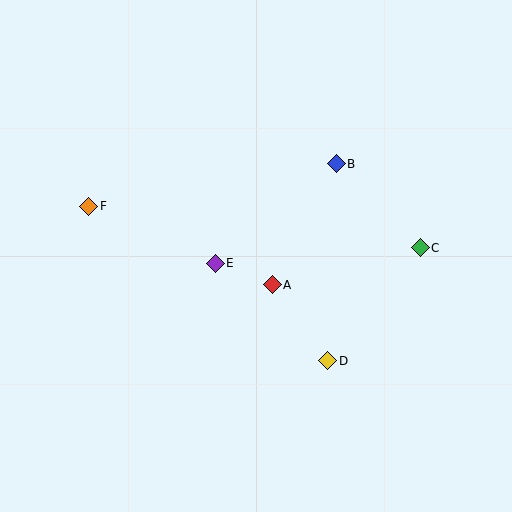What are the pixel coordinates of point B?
Point B is at (336, 164).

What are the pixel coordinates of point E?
Point E is at (215, 263).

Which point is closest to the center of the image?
Point A at (272, 285) is closest to the center.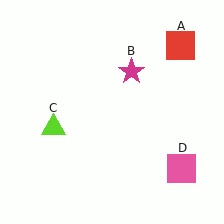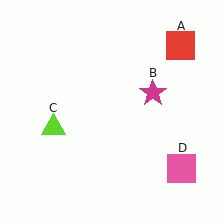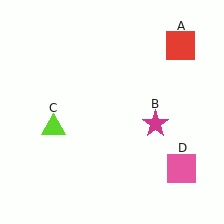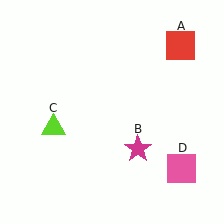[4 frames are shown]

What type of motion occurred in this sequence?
The magenta star (object B) rotated clockwise around the center of the scene.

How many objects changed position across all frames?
1 object changed position: magenta star (object B).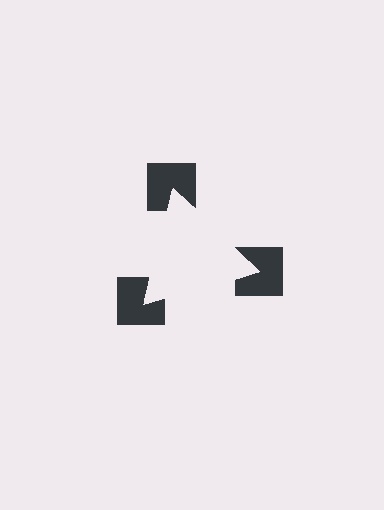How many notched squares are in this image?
There are 3 — one at each vertex of the illusory triangle.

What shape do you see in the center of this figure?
An illusory triangle — its edges are inferred from the aligned wedge cuts in the notched squares, not physically drawn.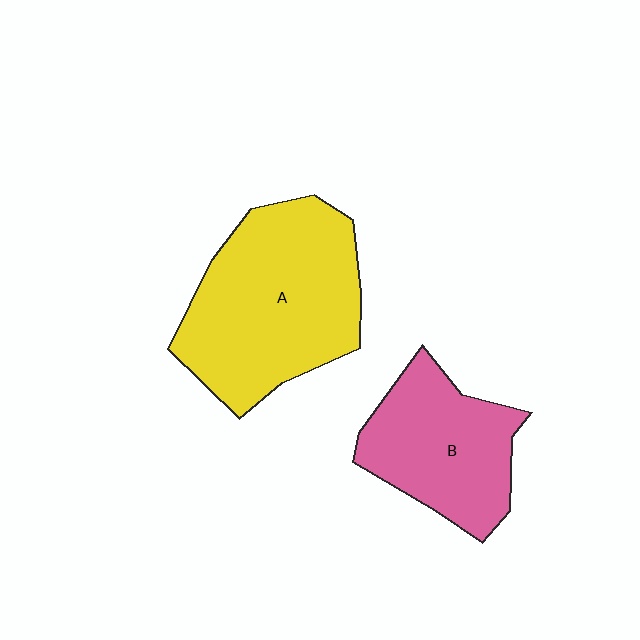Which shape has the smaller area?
Shape B (pink).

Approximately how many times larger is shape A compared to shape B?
Approximately 1.5 times.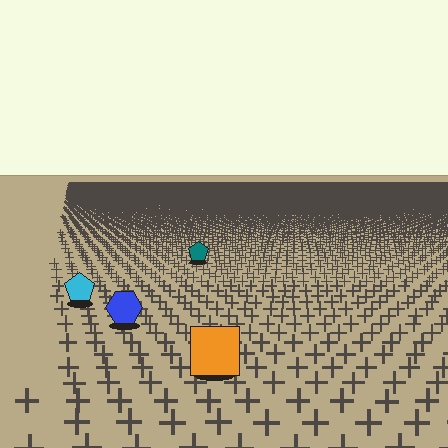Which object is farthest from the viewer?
The teal pentagon is farthest from the viewer. It appears smaller and the ground texture around it is denser.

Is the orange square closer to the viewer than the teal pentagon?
Yes. The orange square is closer — you can tell from the texture gradient: the ground texture is coarser near it.